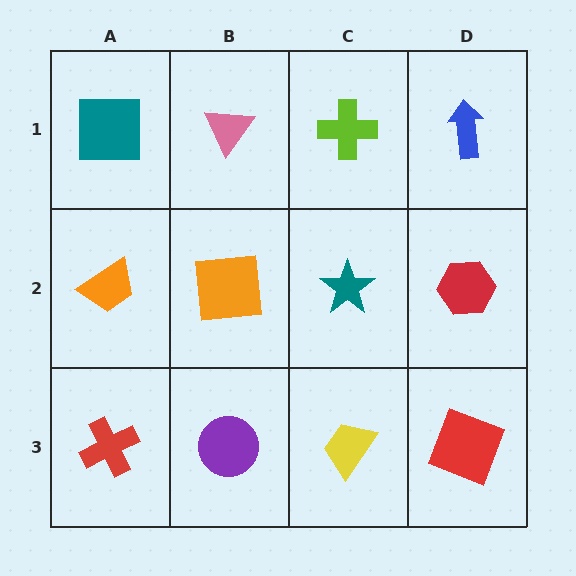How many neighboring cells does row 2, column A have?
3.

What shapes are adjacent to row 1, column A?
An orange trapezoid (row 2, column A), a pink triangle (row 1, column B).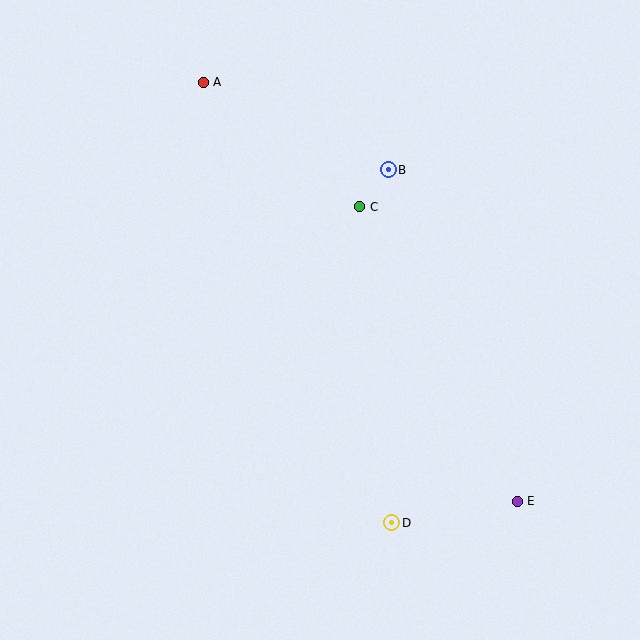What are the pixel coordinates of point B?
Point B is at (388, 170).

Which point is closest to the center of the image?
Point C at (360, 207) is closest to the center.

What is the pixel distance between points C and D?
The distance between C and D is 317 pixels.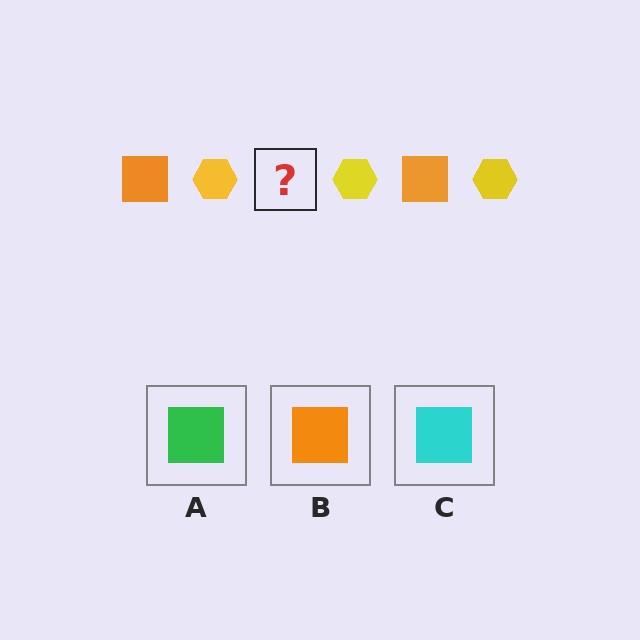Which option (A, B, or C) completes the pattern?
B.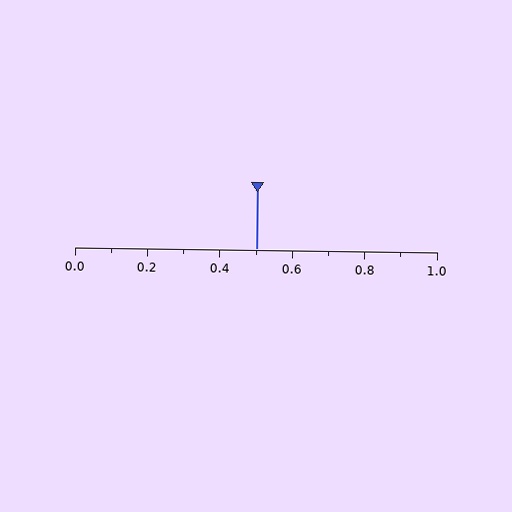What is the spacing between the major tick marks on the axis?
The major ticks are spaced 0.2 apart.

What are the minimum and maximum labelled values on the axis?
The axis runs from 0.0 to 1.0.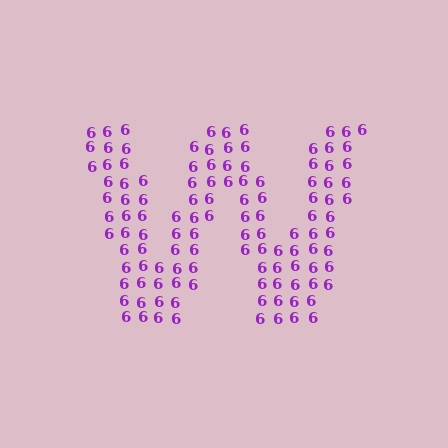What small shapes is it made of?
It is made of small digit 6's.